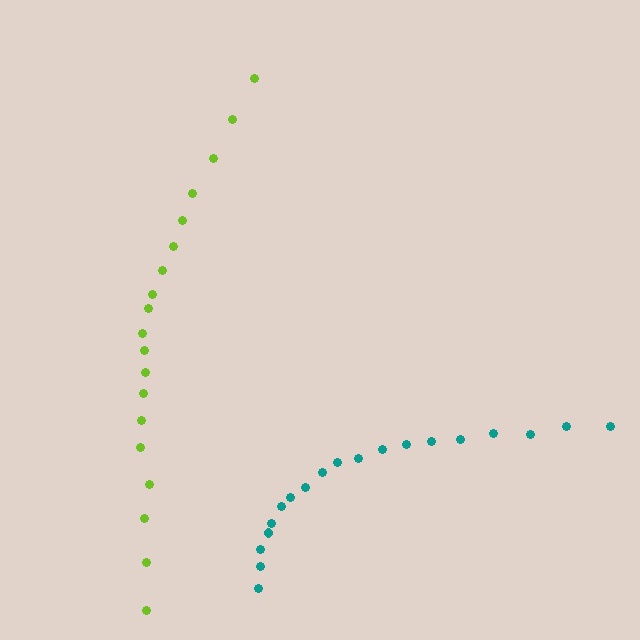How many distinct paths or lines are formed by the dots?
There are 2 distinct paths.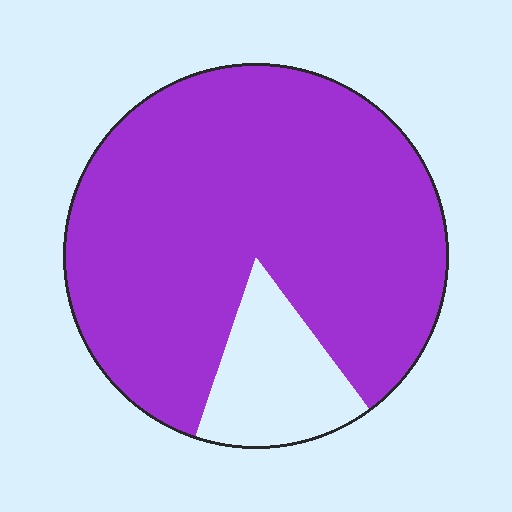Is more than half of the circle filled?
Yes.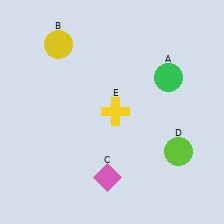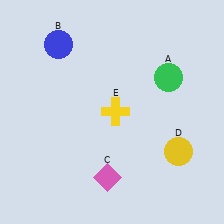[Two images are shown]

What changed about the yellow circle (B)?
In Image 1, B is yellow. In Image 2, it changed to blue.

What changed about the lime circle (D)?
In Image 1, D is lime. In Image 2, it changed to yellow.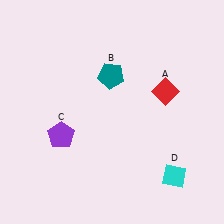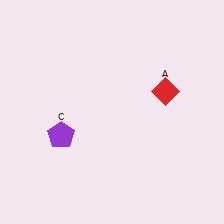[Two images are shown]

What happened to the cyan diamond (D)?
The cyan diamond (D) was removed in Image 2. It was in the bottom-right area of Image 1.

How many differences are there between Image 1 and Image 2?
There are 2 differences between the two images.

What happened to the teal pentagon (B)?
The teal pentagon (B) was removed in Image 2. It was in the top-left area of Image 1.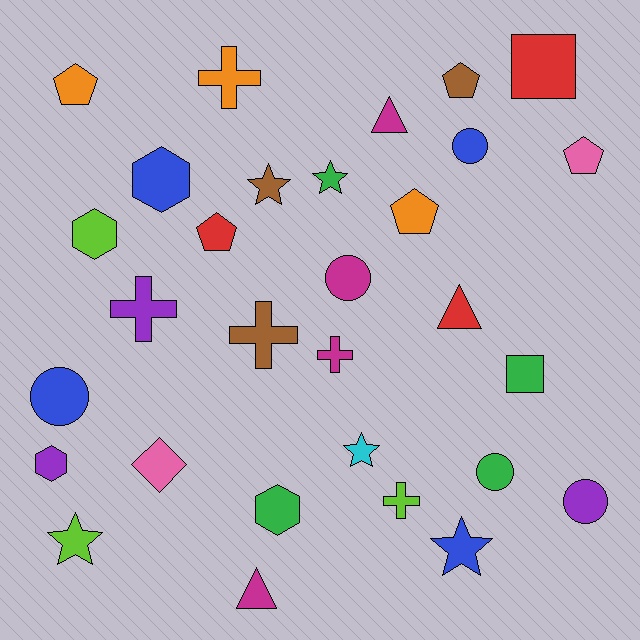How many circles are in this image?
There are 5 circles.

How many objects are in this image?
There are 30 objects.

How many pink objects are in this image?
There are 2 pink objects.